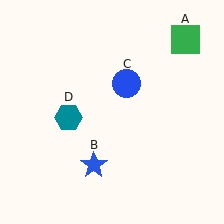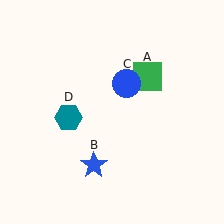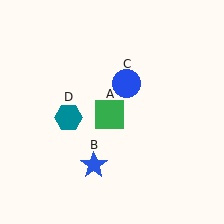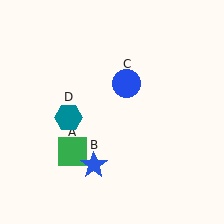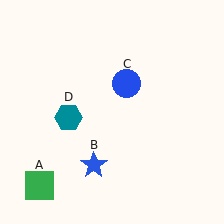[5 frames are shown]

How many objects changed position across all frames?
1 object changed position: green square (object A).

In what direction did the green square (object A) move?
The green square (object A) moved down and to the left.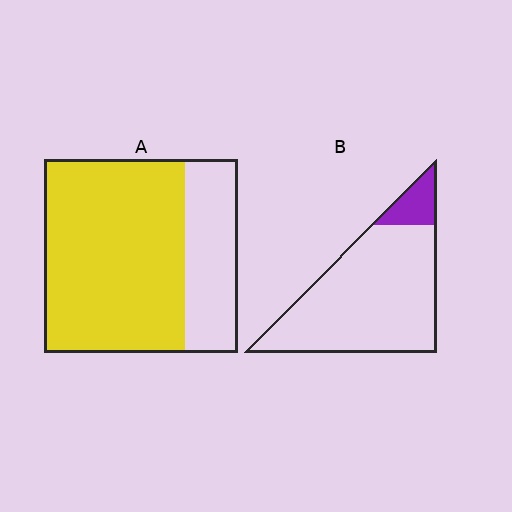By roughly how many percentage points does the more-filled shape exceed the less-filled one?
By roughly 60 percentage points (A over B).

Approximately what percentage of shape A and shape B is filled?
A is approximately 75% and B is approximately 10%.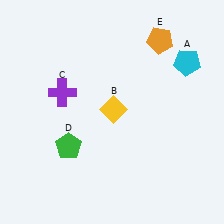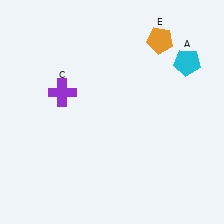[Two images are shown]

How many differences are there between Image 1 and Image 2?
There are 2 differences between the two images.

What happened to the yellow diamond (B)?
The yellow diamond (B) was removed in Image 2. It was in the top-right area of Image 1.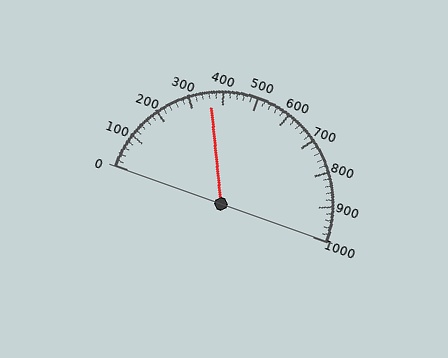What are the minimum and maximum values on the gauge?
The gauge ranges from 0 to 1000.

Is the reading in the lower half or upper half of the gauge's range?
The reading is in the lower half of the range (0 to 1000).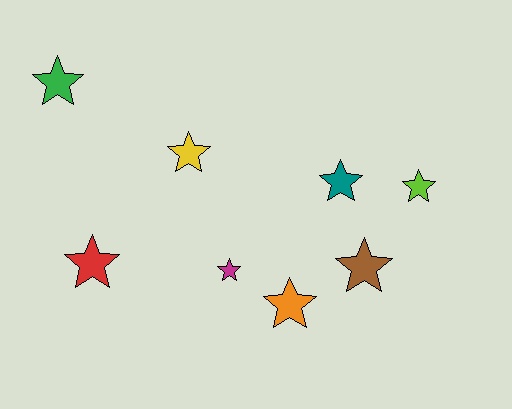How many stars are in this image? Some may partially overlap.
There are 8 stars.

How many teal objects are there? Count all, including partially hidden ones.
There is 1 teal object.